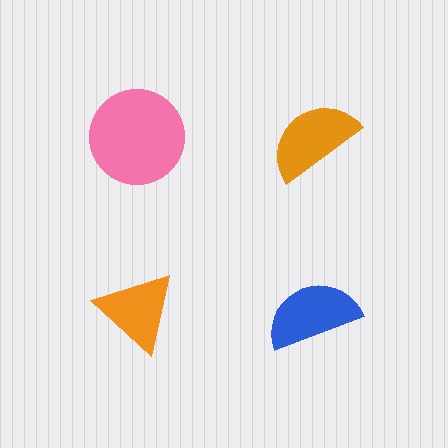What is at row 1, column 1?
A pink circle.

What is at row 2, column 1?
An orange triangle.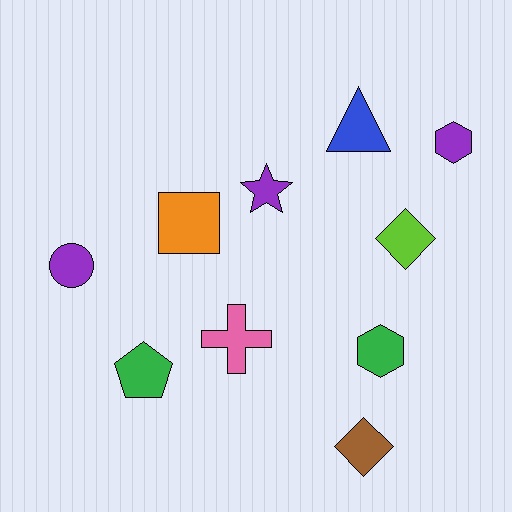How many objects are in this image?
There are 10 objects.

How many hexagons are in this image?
There are 2 hexagons.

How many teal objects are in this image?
There are no teal objects.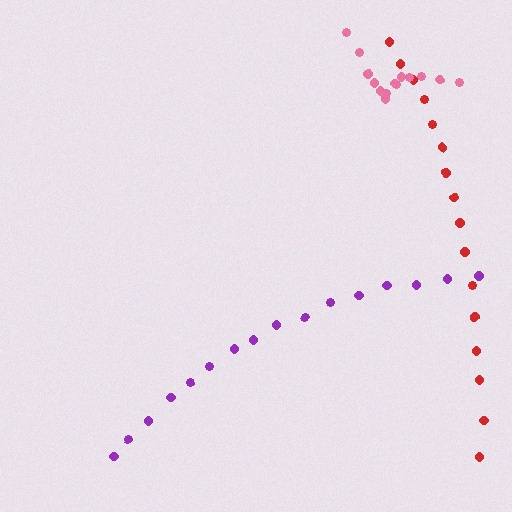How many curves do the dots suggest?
There are 3 distinct paths.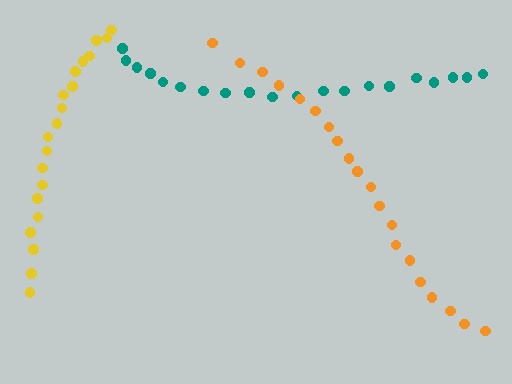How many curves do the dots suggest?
There are 3 distinct paths.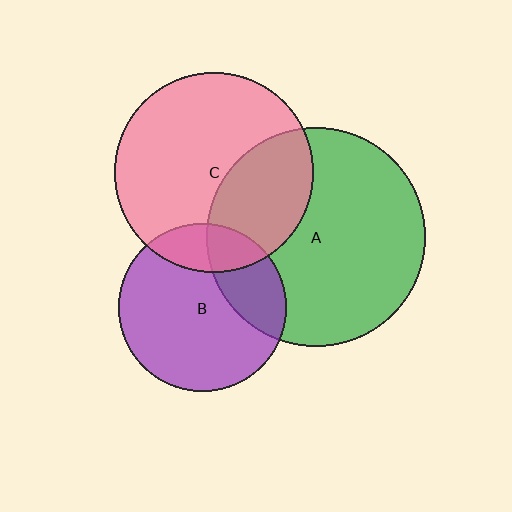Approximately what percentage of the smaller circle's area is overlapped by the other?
Approximately 20%.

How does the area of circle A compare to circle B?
Approximately 1.7 times.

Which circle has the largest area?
Circle A (green).